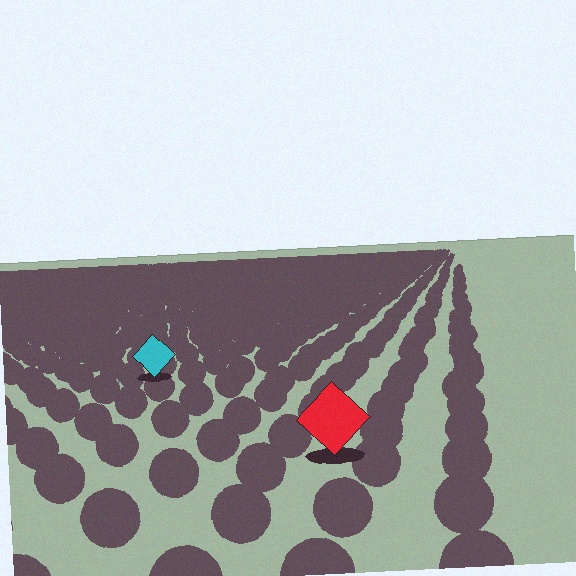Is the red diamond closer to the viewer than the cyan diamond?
Yes. The red diamond is closer — you can tell from the texture gradient: the ground texture is coarser near it.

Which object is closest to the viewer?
The red diamond is closest. The texture marks near it are larger and more spread out.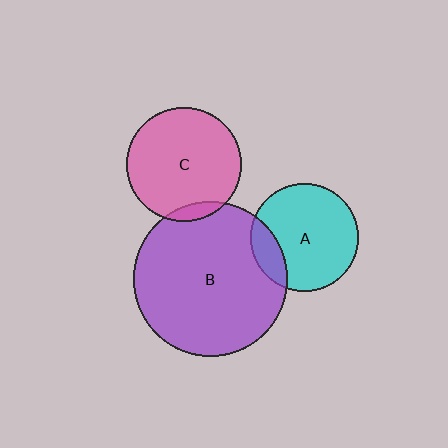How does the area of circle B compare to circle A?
Approximately 2.0 times.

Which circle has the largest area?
Circle B (purple).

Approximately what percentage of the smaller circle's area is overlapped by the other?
Approximately 5%.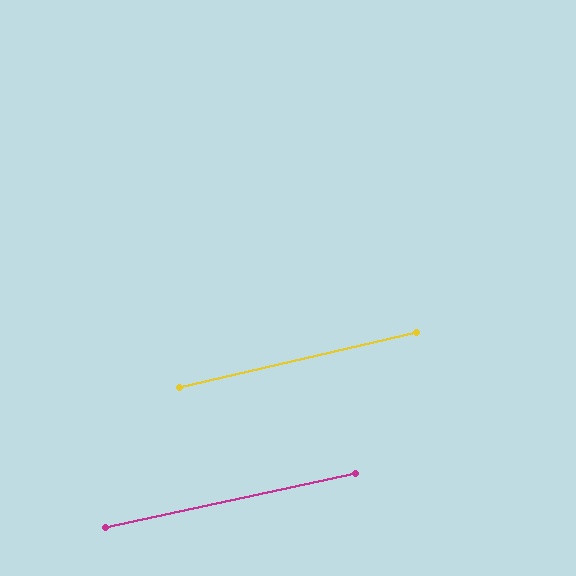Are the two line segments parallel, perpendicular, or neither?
Parallel — their directions differ by only 0.7°.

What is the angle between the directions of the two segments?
Approximately 1 degree.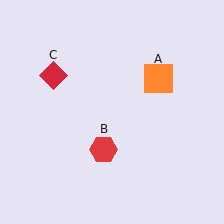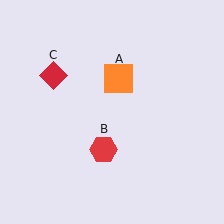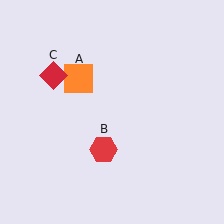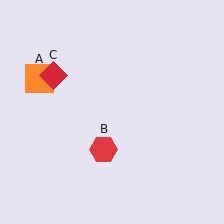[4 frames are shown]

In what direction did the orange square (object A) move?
The orange square (object A) moved left.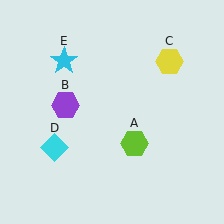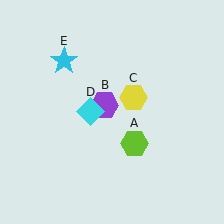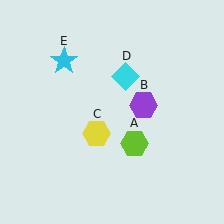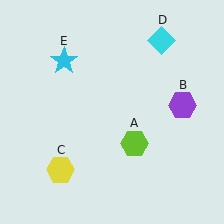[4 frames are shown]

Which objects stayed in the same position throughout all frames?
Lime hexagon (object A) and cyan star (object E) remained stationary.